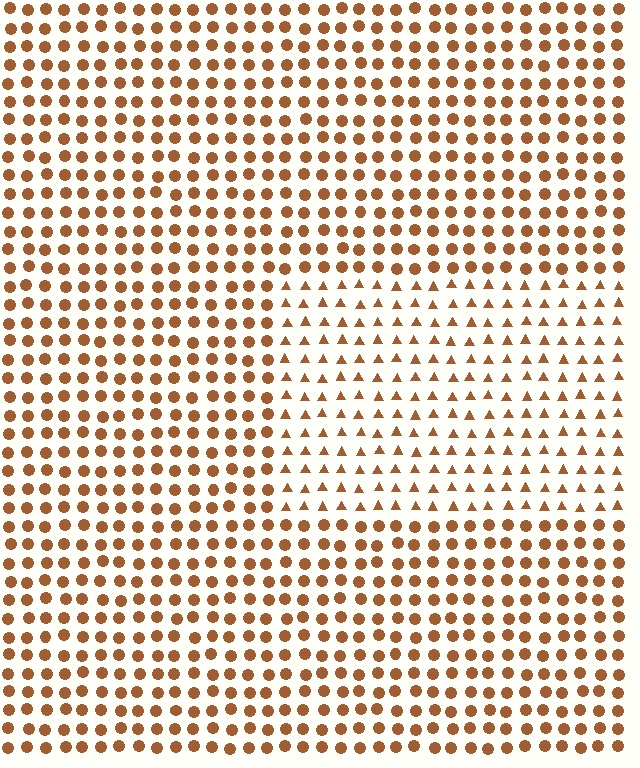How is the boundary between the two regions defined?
The boundary is defined by a change in element shape: triangles inside vs. circles outside. All elements share the same color and spacing.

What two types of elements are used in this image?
The image uses triangles inside the rectangle region and circles outside it.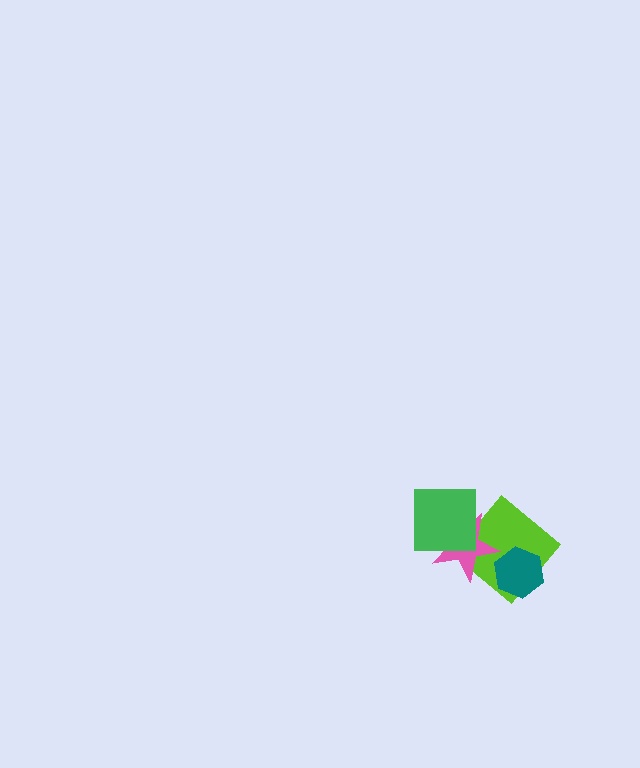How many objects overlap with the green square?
1 object overlaps with the green square.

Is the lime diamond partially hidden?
Yes, it is partially covered by another shape.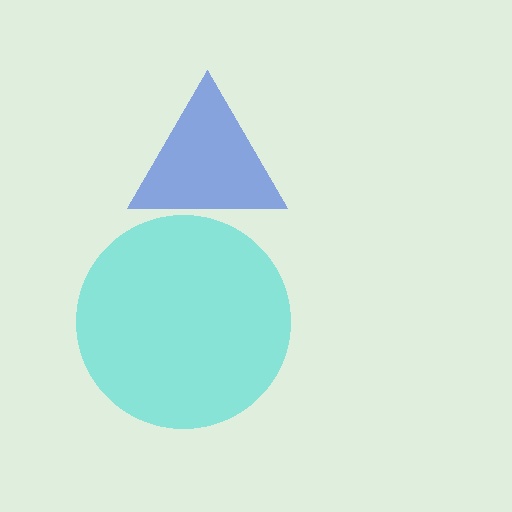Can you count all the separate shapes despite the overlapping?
Yes, there are 2 separate shapes.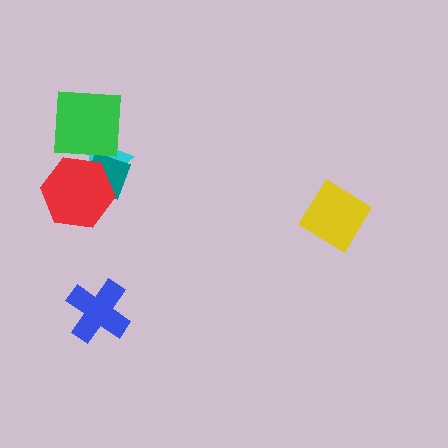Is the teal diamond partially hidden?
Yes, it is partially covered by another shape.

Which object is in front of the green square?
The red hexagon is in front of the green square.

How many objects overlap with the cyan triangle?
3 objects overlap with the cyan triangle.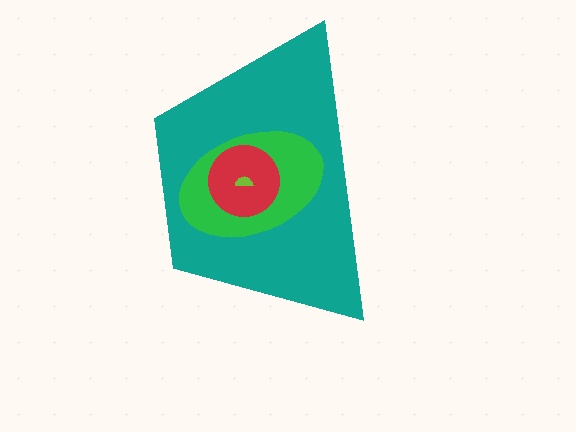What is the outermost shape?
The teal trapezoid.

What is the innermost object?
The lime semicircle.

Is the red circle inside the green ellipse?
Yes.